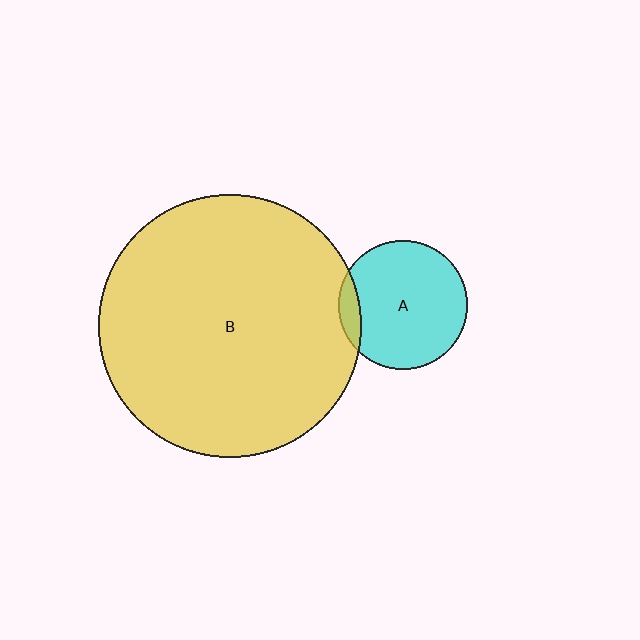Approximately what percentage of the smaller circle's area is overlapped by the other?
Approximately 10%.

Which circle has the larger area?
Circle B (yellow).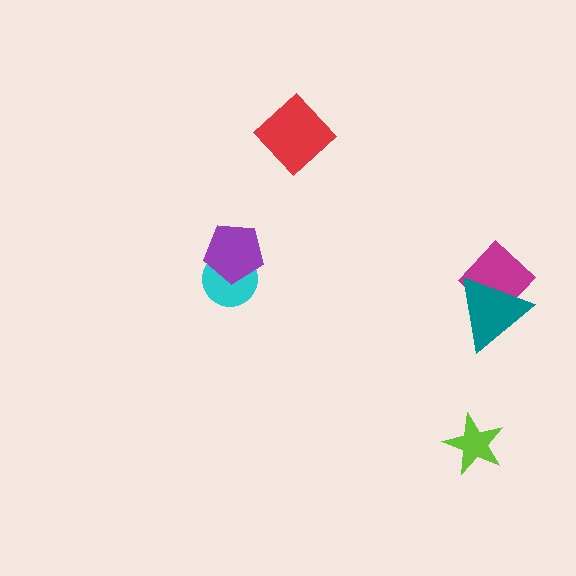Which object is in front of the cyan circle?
The purple pentagon is in front of the cyan circle.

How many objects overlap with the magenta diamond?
1 object overlaps with the magenta diamond.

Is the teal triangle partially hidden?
No, no other shape covers it.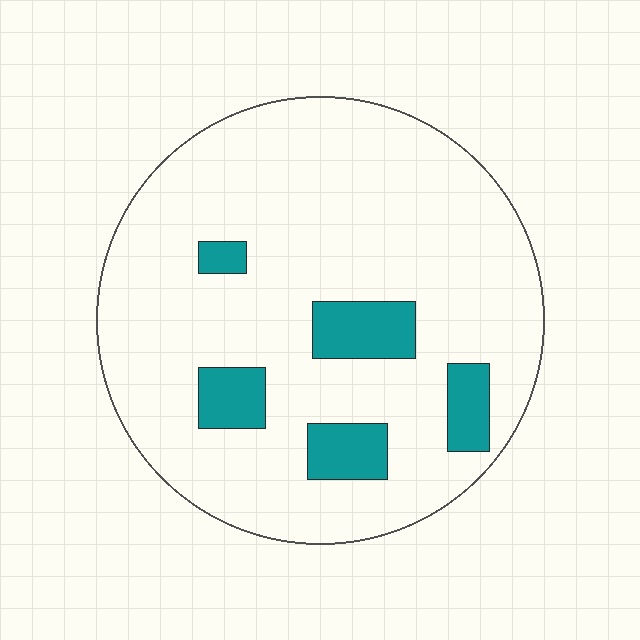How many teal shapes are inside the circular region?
5.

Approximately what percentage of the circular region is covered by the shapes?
Approximately 15%.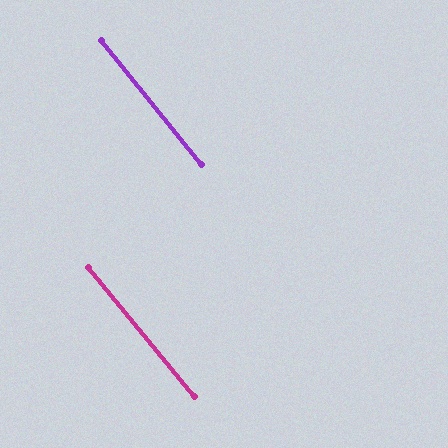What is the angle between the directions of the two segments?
Approximately 1 degree.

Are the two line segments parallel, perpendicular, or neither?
Parallel — their directions differ by only 0.5°.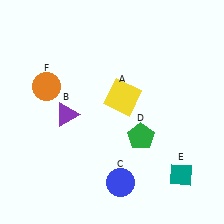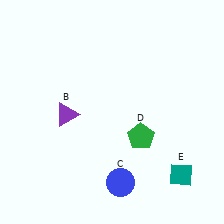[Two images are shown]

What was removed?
The yellow square (A), the orange circle (F) were removed in Image 2.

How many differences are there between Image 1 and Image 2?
There are 2 differences between the two images.